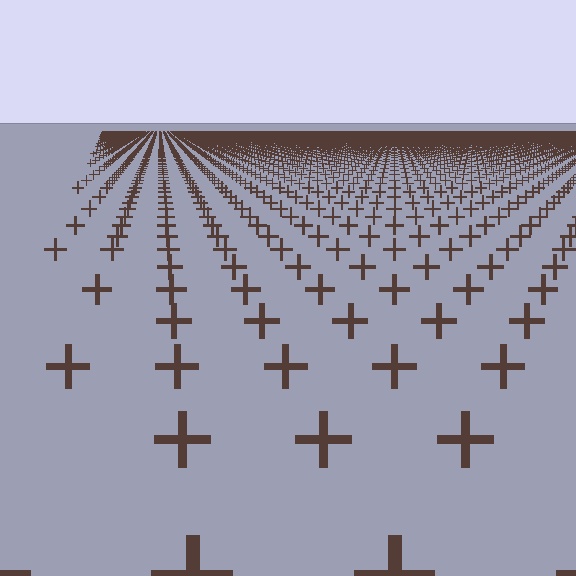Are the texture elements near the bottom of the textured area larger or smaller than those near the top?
Larger. Near the bottom, elements are closer to the viewer and appear at a bigger on-screen size.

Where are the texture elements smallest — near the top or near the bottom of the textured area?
Near the top.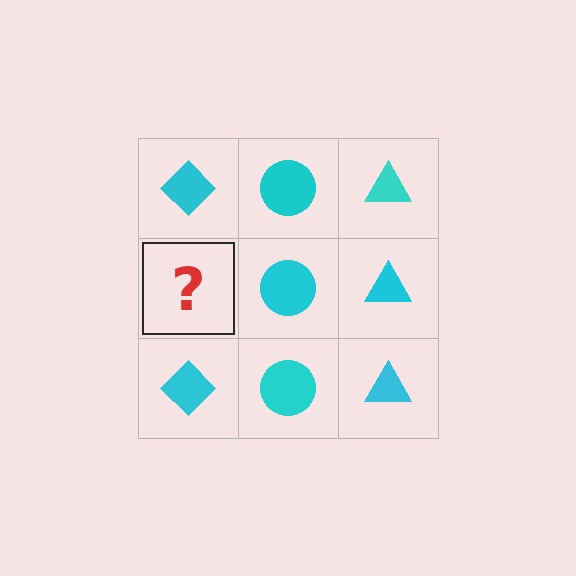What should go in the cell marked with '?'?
The missing cell should contain a cyan diamond.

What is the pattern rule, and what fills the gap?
The rule is that each column has a consistent shape. The gap should be filled with a cyan diamond.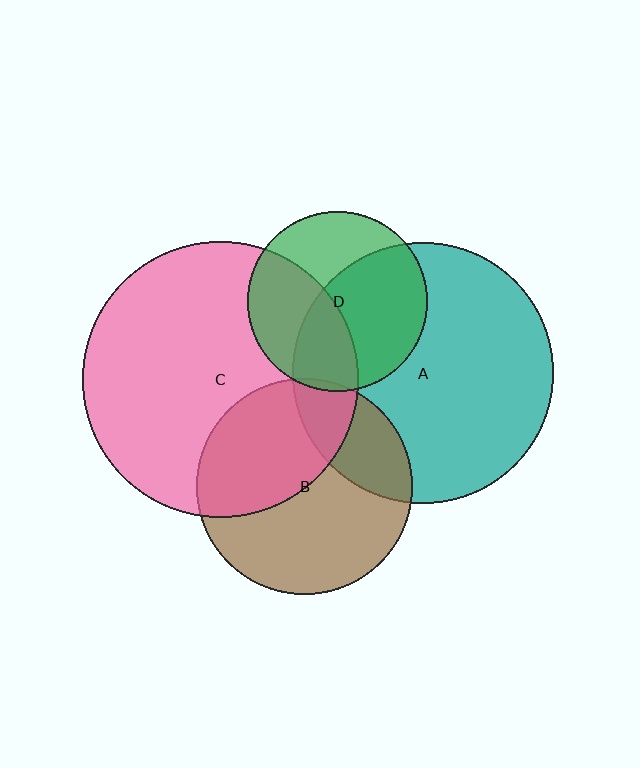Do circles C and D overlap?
Yes.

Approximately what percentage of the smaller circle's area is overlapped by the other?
Approximately 40%.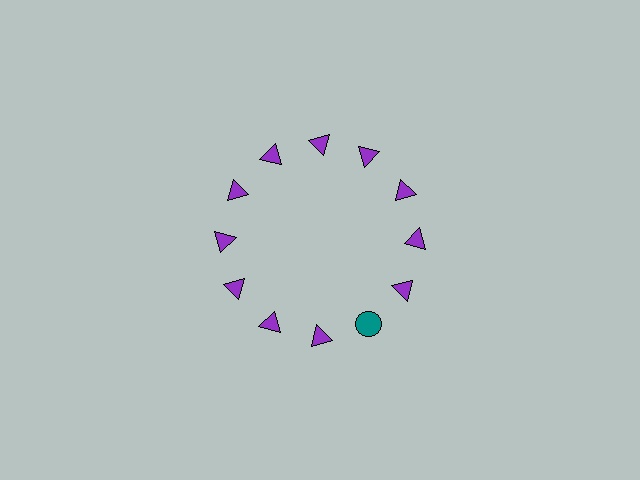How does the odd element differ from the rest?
It differs in both color (teal instead of purple) and shape (circle instead of triangle).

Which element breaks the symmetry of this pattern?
The teal circle at roughly the 5 o'clock position breaks the symmetry. All other shapes are purple triangles.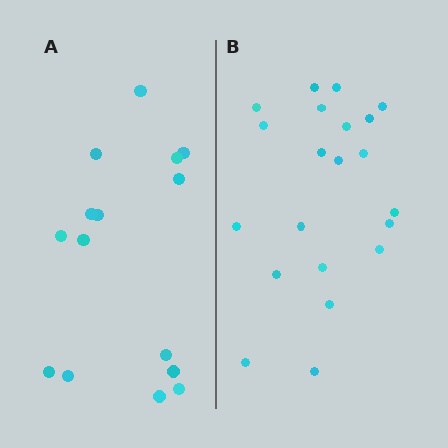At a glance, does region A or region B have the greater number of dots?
Region B (the right region) has more dots.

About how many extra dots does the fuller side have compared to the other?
Region B has about 6 more dots than region A.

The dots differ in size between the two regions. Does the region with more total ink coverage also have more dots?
No. Region A has more total ink coverage because its dots are larger, but region B actually contains more individual dots. Total area can be misleading — the number of items is what matters here.